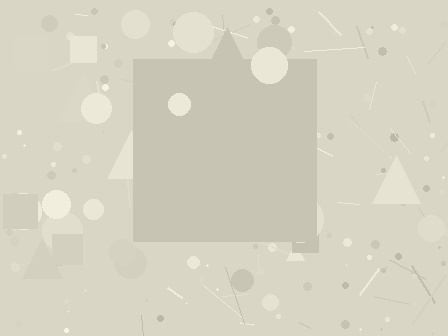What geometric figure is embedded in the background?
A square is embedded in the background.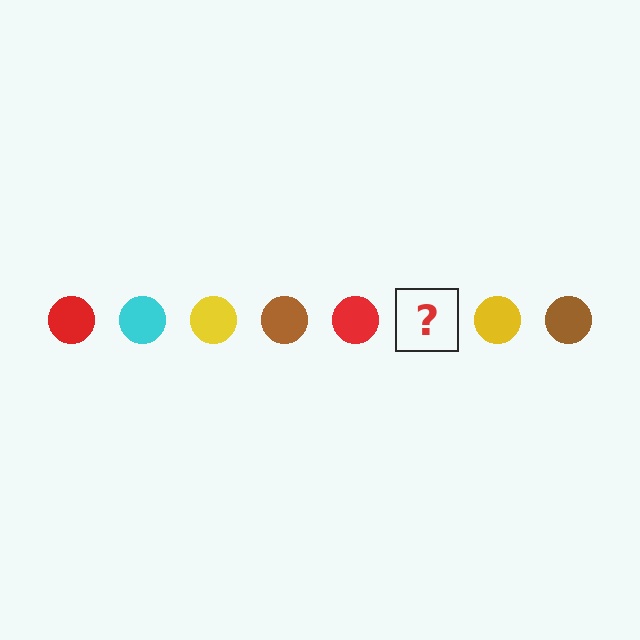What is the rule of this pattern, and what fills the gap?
The rule is that the pattern cycles through red, cyan, yellow, brown circles. The gap should be filled with a cyan circle.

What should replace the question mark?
The question mark should be replaced with a cyan circle.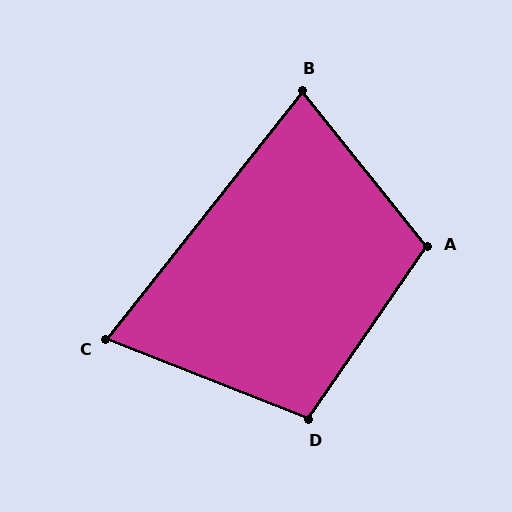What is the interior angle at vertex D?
Approximately 103 degrees (obtuse).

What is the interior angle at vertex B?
Approximately 77 degrees (acute).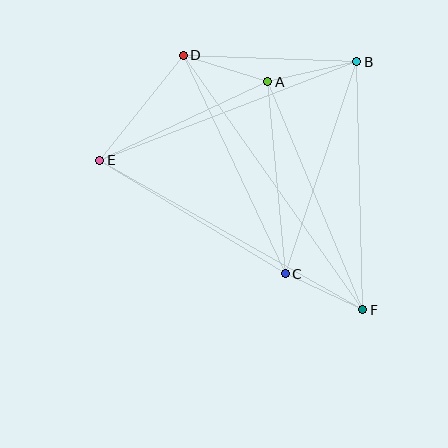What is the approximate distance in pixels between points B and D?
The distance between B and D is approximately 174 pixels.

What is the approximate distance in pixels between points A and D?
The distance between A and D is approximately 88 pixels.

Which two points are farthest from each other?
Points D and F are farthest from each other.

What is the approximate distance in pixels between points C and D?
The distance between C and D is approximately 241 pixels.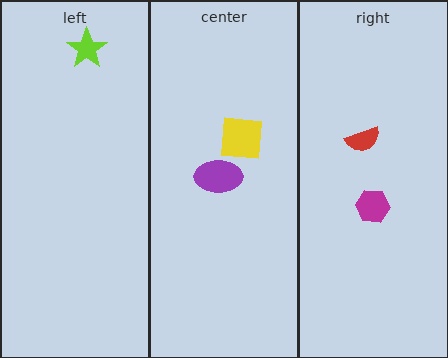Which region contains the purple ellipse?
The center region.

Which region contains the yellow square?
The center region.